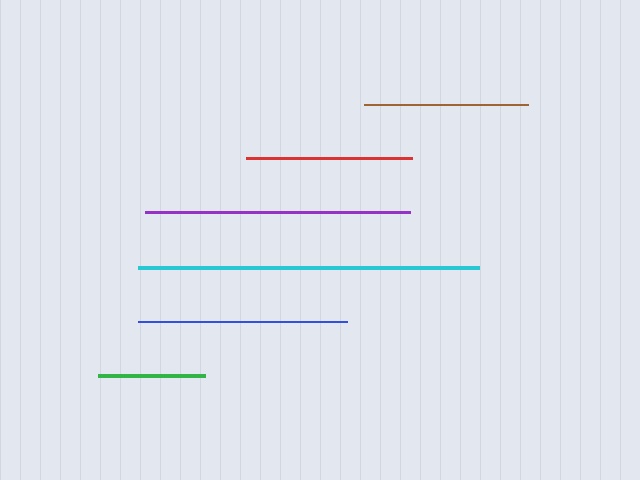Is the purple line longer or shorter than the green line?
The purple line is longer than the green line.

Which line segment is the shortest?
The green line is the shortest at approximately 106 pixels.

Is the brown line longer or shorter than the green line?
The brown line is longer than the green line.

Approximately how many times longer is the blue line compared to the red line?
The blue line is approximately 1.3 times the length of the red line.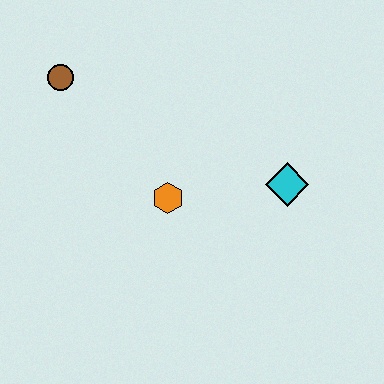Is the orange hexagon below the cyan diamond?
Yes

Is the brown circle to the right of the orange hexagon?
No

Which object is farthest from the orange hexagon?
The brown circle is farthest from the orange hexagon.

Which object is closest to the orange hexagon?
The cyan diamond is closest to the orange hexagon.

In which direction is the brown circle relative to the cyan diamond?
The brown circle is to the left of the cyan diamond.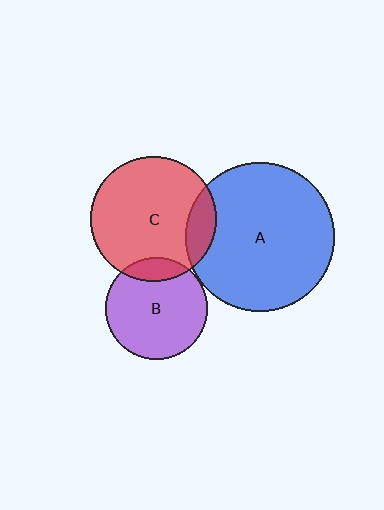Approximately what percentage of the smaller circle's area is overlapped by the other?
Approximately 15%.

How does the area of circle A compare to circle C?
Approximately 1.4 times.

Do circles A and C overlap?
Yes.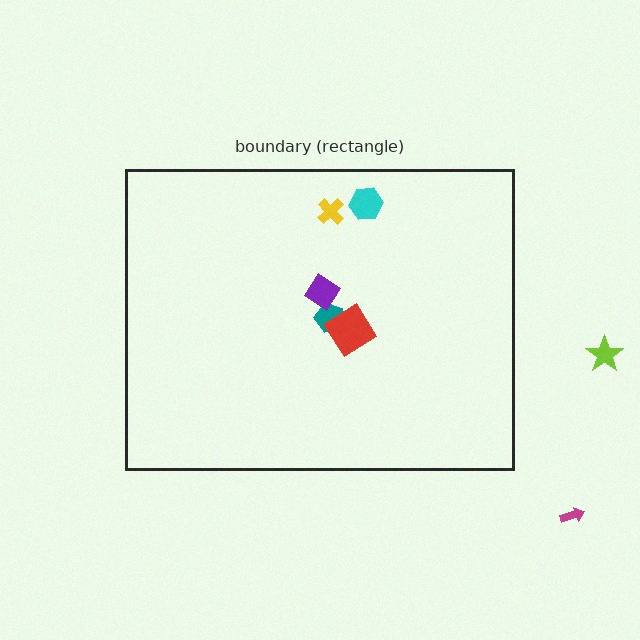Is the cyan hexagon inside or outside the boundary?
Inside.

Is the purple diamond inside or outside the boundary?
Inside.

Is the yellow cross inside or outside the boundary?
Inside.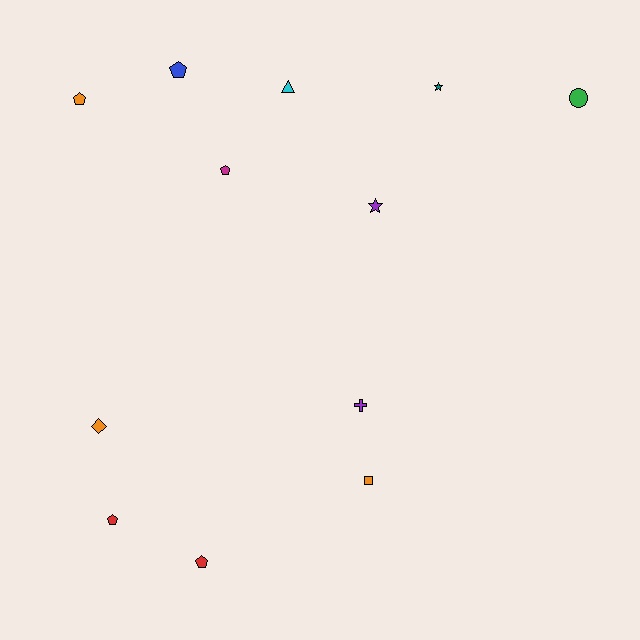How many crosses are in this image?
There is 1 cross.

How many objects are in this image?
There are 12 objects.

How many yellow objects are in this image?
There are no yellow objects.